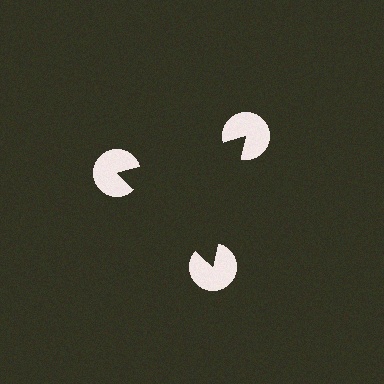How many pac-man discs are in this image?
There are 3 — one at each vertex of the illusory triangle.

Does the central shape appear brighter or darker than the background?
It typically appears slightly darker than the background, even though no actual brightness change is drawn.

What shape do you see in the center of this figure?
An illusory triangle — its edges are inferred from the aligned wedge cuts in the pac-man discs, not physically drawn.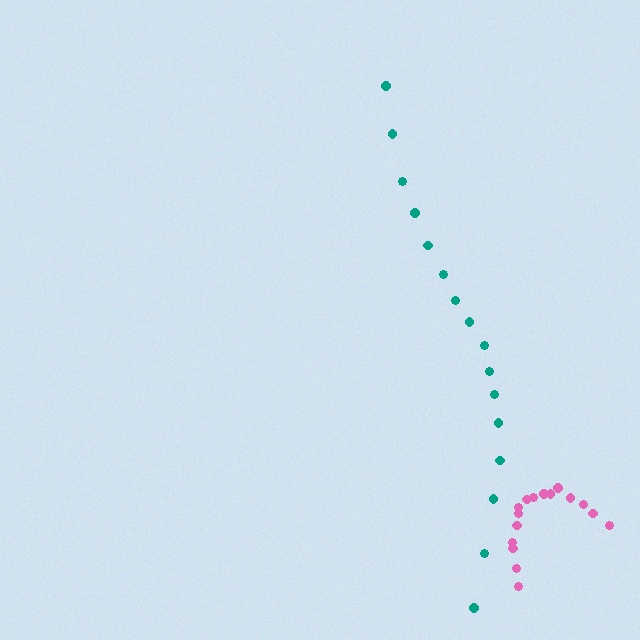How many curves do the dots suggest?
There are 2 distinct paths.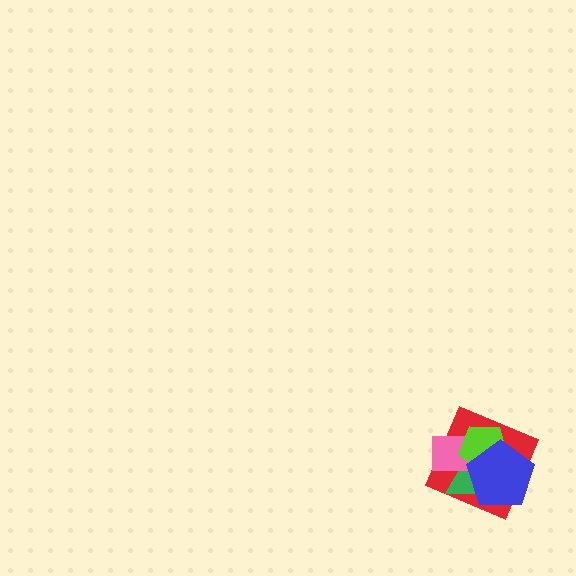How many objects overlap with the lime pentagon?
4 objects overlap with the lime pentagon.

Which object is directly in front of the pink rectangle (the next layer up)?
The lime pentagon is directly in front of the pink rectangle.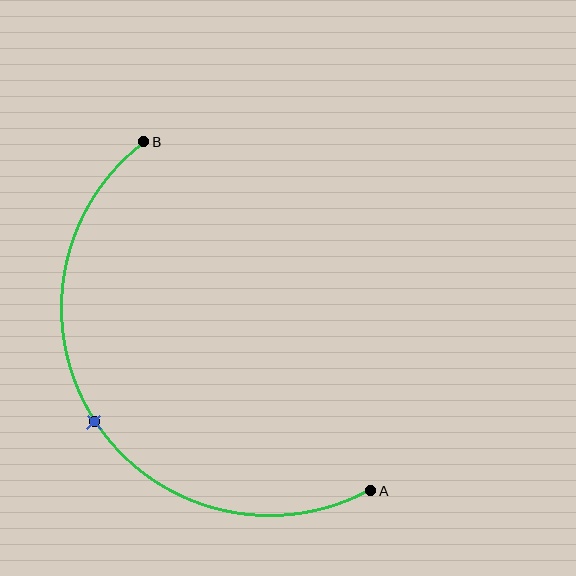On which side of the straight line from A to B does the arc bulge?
The arc bulges to the left of the straight line connecting A and B.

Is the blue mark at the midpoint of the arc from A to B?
Yes. The blue mark lies on the arc at equal arc-length from both A and B — it is the arc midpoint.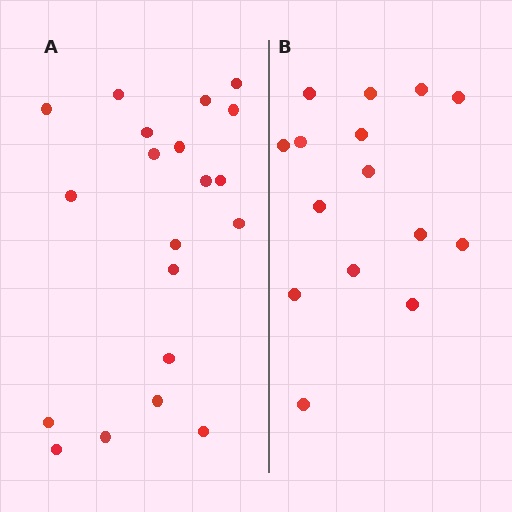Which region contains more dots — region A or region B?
Region A (the left region) has more dots.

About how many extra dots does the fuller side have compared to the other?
Region A has about 5 more dots than region B.